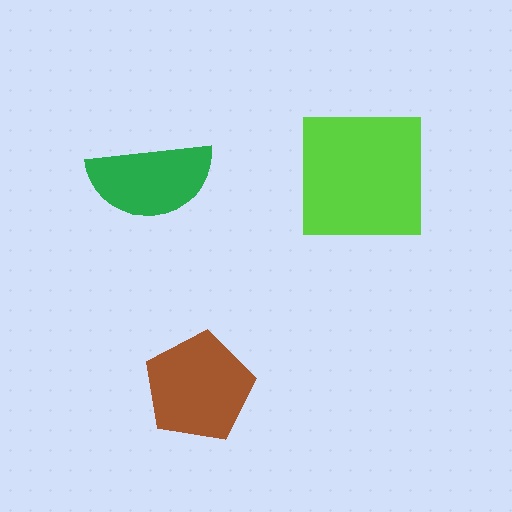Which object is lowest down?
The brown pentagon is bottommost.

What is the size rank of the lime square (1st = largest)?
1st.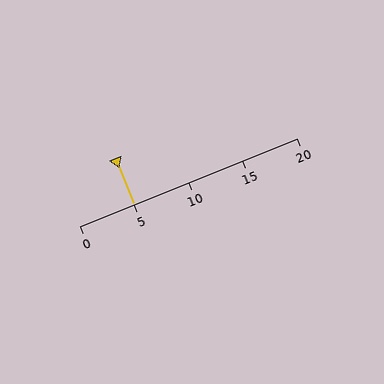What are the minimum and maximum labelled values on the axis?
The axis runs from 0 to 20.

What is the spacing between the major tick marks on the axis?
The major ticks are spaced 5 apart.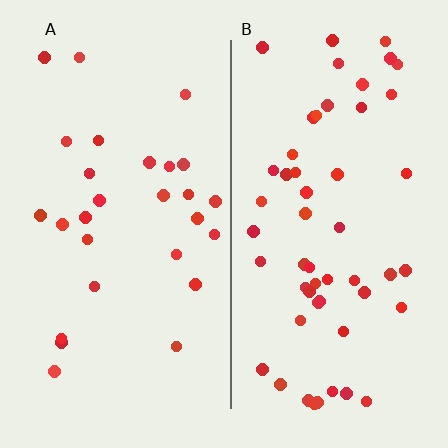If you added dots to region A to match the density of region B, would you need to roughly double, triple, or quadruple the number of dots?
Approximately double.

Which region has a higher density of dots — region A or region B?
B (the right).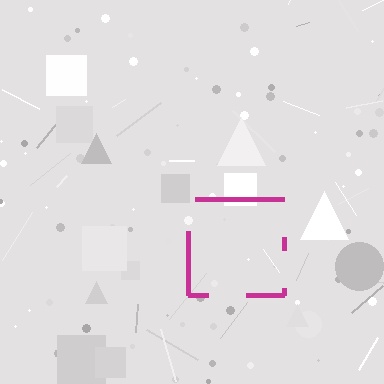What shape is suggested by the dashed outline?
The dashed outline suggests a square.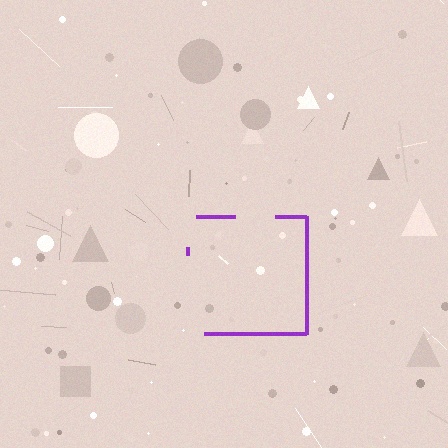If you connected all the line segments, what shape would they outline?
They would outline a square.